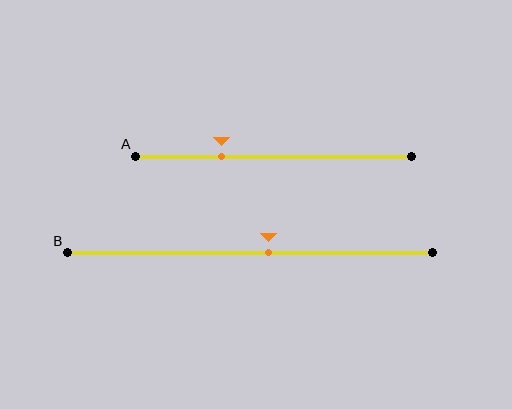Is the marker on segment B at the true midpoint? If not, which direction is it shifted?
No, the marker on segment B is shifted to the right by about 5% of the segment length.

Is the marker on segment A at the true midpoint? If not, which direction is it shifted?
No, the marker on segment A is shifted to the left by about 19% of the segment length.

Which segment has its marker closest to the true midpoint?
Segment B has its marker closest to the true midpoint.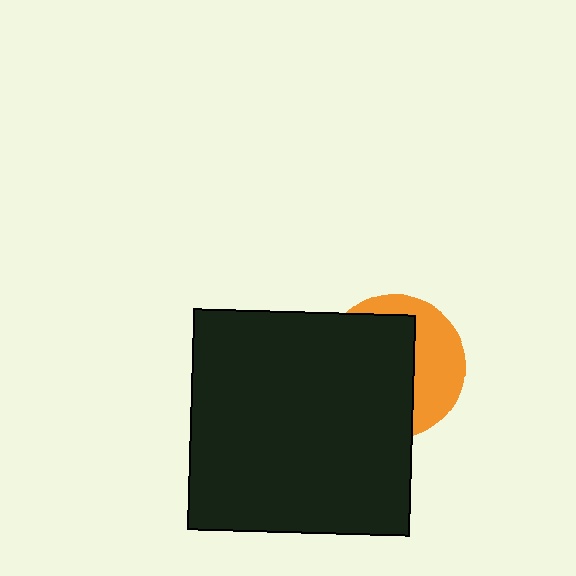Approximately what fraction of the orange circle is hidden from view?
Roughly 62% of the orange circle is hidden behind the black square.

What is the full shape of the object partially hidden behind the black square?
The partially hidden object is an orange circle.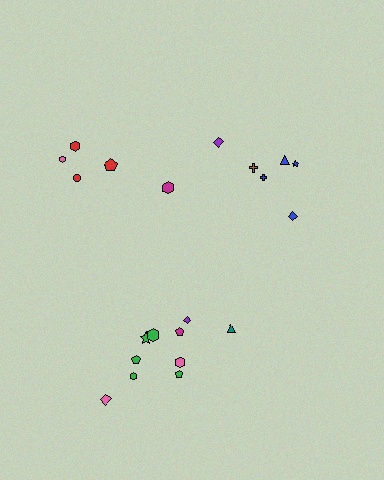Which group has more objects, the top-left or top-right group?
The top-right group.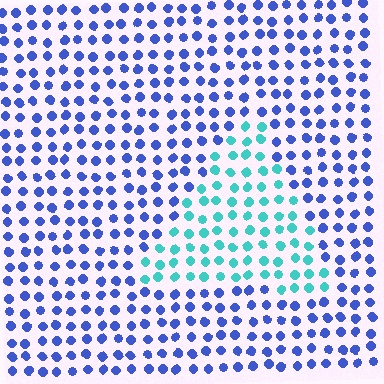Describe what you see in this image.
The image is filled with small blue elements in a uniform arrangement. A triangle-shaped region is visible where the elements are tinted to a slightly different hue, forming a subtle color boundary.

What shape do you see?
I see a triangle.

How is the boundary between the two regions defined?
The boundary is defined purely by a slight shift in hue (about 54 degrees). Spacing, size, and orientation are identical on both sides.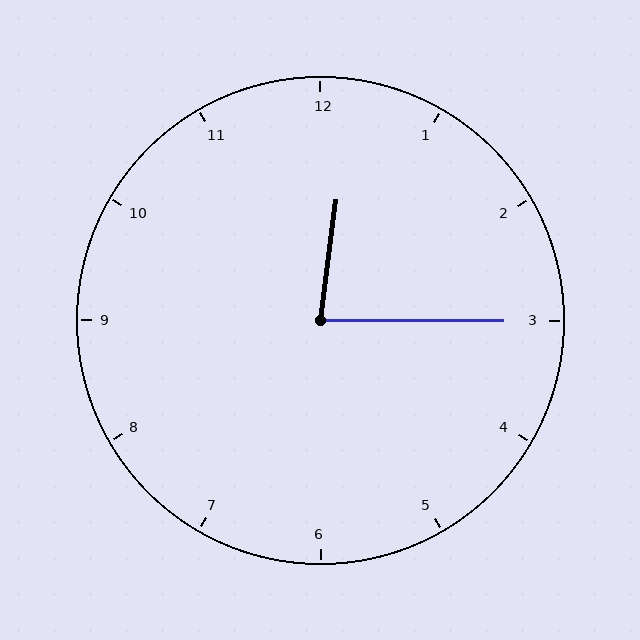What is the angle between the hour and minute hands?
Approximately 82 degrees.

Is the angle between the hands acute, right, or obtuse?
It is acute.